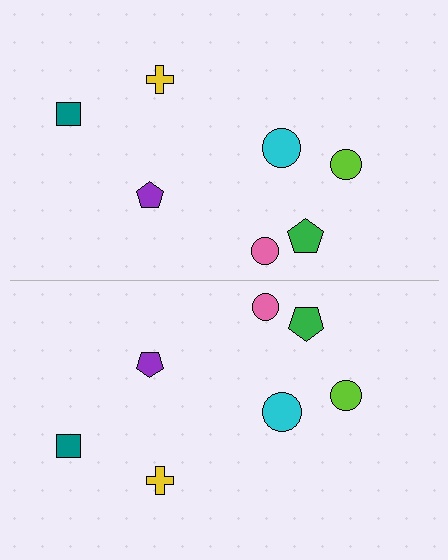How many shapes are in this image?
There are 14 shapes in this image.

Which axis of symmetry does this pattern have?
The pattern has a horizontal axis of symmetry running through the center of the image.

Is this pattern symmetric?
Yes, this pattern has bilateral (reflection) symmetry.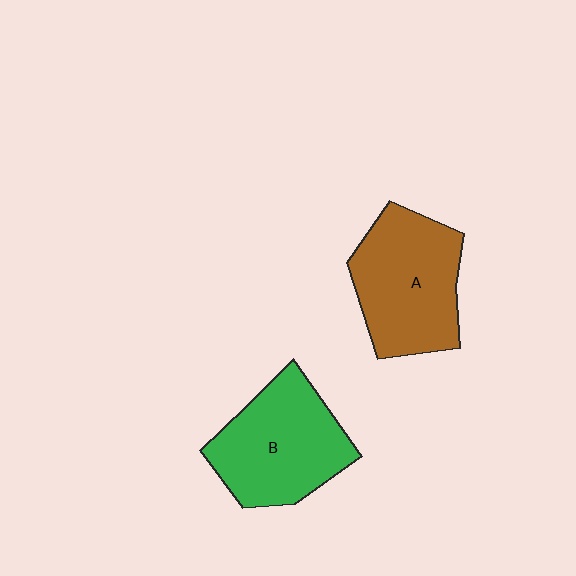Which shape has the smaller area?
Shape B (green).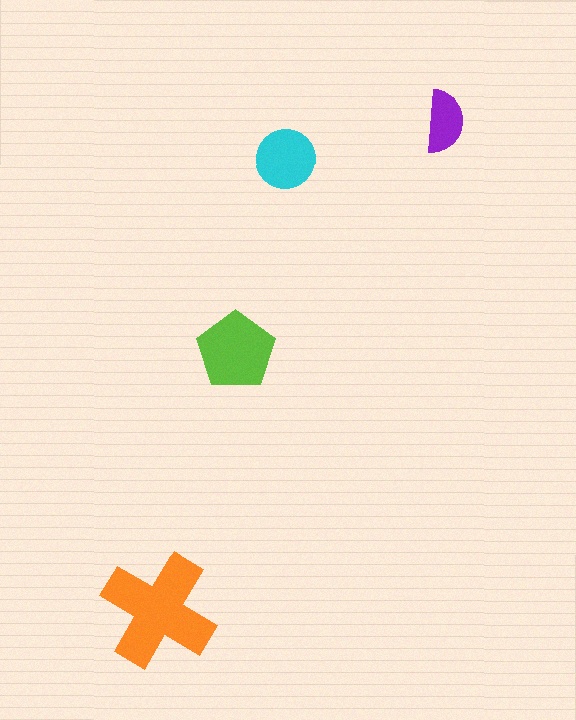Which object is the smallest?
The purple semicircle.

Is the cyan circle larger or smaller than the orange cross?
Smaller.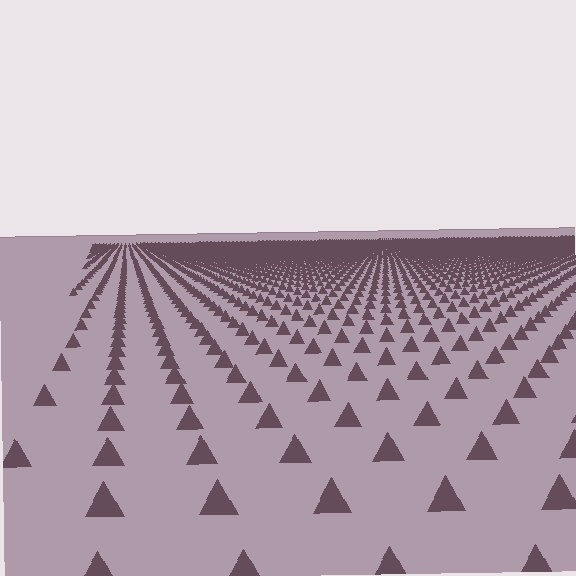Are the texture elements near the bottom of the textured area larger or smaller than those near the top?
Larger. Near the bottom, elements are closer to the viewer and appear at a bigger on-screen size.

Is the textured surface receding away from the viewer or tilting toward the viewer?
The surface is receding away from the viewer. Texture elements get smaller and denser toward the top.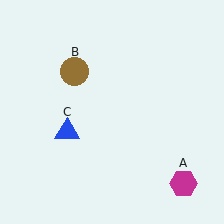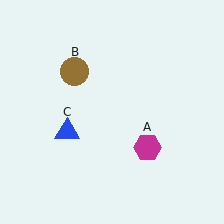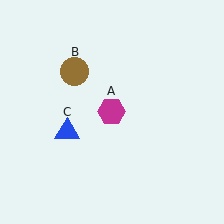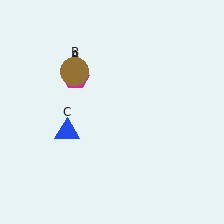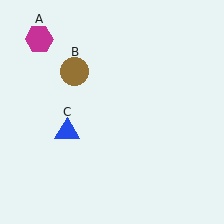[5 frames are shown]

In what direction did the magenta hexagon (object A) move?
The magenta hexagon (object A) moved up and to the left.